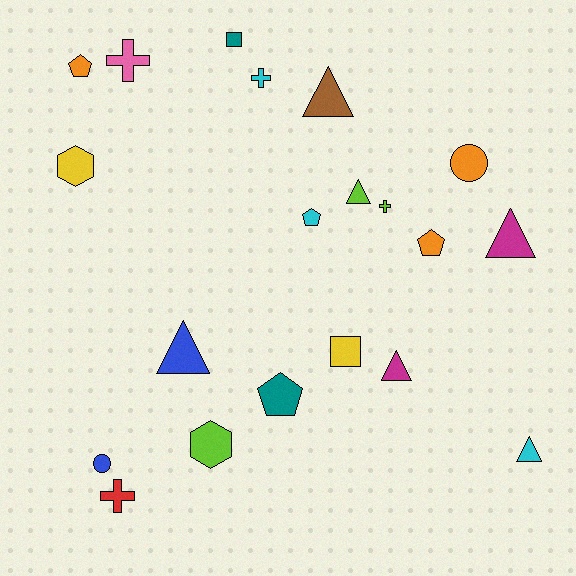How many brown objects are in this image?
There is 1 brown object.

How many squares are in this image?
There are 2 squares.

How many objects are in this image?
There are 20 objects.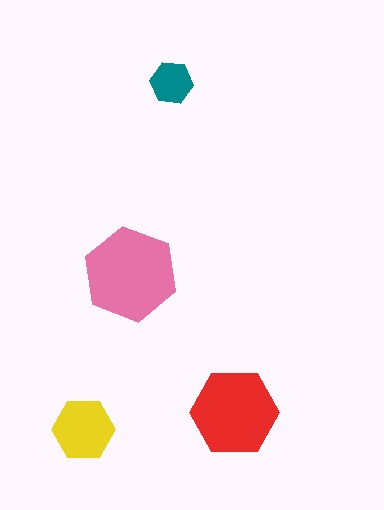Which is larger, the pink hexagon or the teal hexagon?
The pink one.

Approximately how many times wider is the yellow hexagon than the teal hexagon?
About 1.5 times wider.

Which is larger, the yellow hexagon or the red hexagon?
The red one.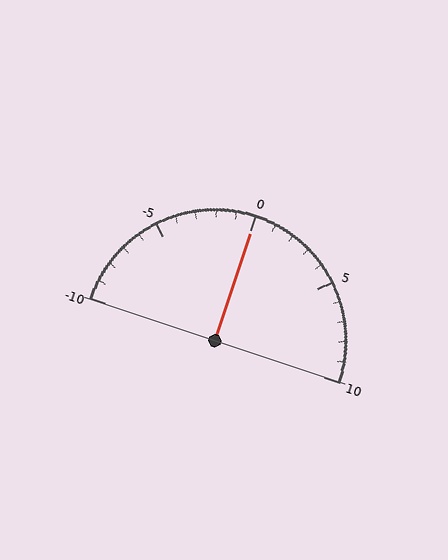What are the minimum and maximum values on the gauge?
The gauge ranges from -10 to 10.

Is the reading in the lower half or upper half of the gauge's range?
The reading is in the upper half of the range (-10 to 10).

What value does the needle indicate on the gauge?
The needle indicates approximately 0.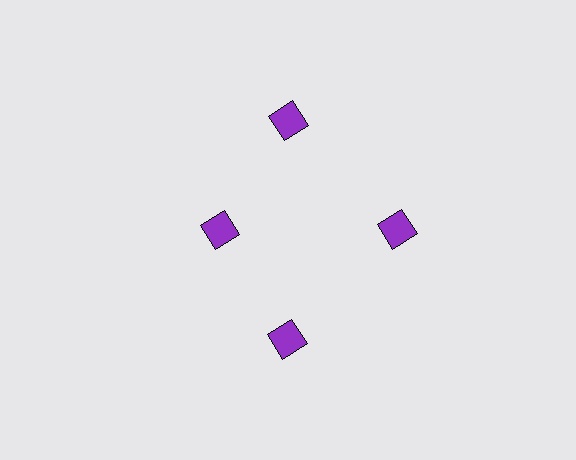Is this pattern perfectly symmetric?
No. The 4 purple diamonds are arranged in a ring, but one element near the 9 o'clock position is pulled inward toward the center, breaking the 4-fold rotational symmetry.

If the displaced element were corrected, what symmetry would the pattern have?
It would have 4-fold rotational symmetry — the pattern would map onto itself every 90 degrees.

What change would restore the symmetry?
The symmetry would be restored by moving it outward, back onto the ring so that all 4 diamonds sit at equal angles and equal distance from the center.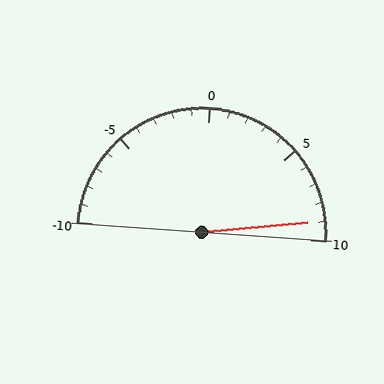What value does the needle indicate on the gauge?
The needle indicates approximately 9.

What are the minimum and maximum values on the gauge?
The gauge ranges from -10 to 10.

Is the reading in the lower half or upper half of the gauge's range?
The reading is in the upper half of the range (-10 to 10).